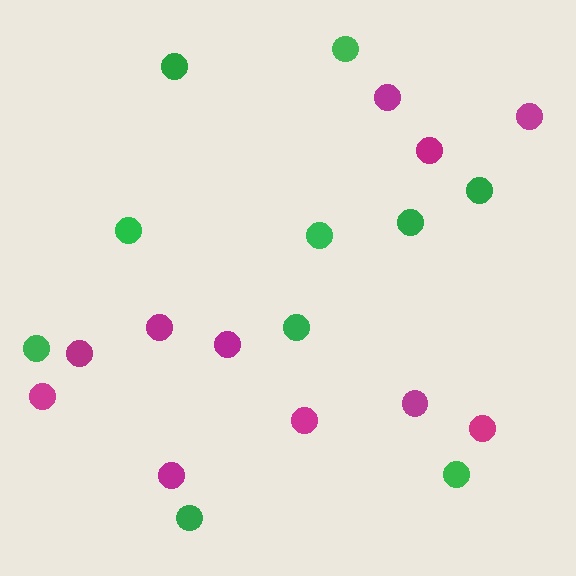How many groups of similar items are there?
There are 2 groups: one group of magenta circles (11) and one group of green circles (10).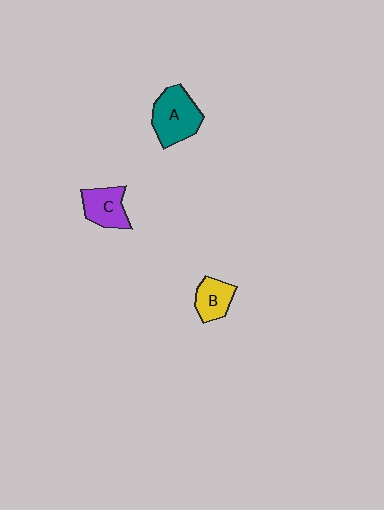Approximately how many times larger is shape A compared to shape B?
Approximately 1.7 times.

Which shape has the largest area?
Shape A (teal).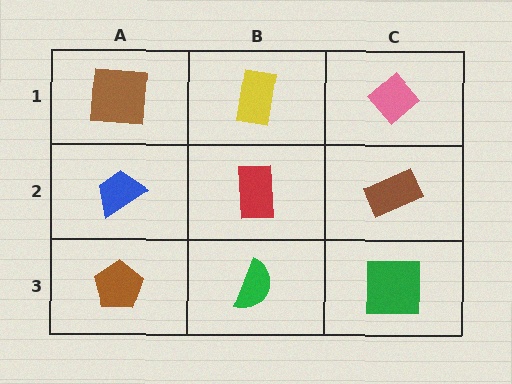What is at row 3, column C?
A green square.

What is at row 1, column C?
A pink diamond.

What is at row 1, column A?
A brown square.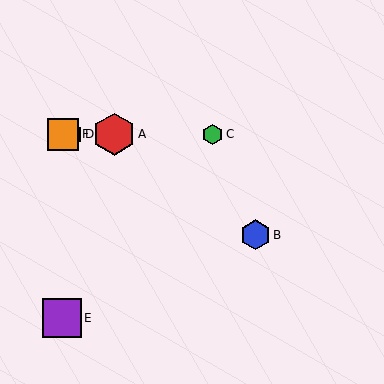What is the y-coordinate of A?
Object A is at y≈134.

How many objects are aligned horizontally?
4 objects (A, C, D, F) are aligned horizontally.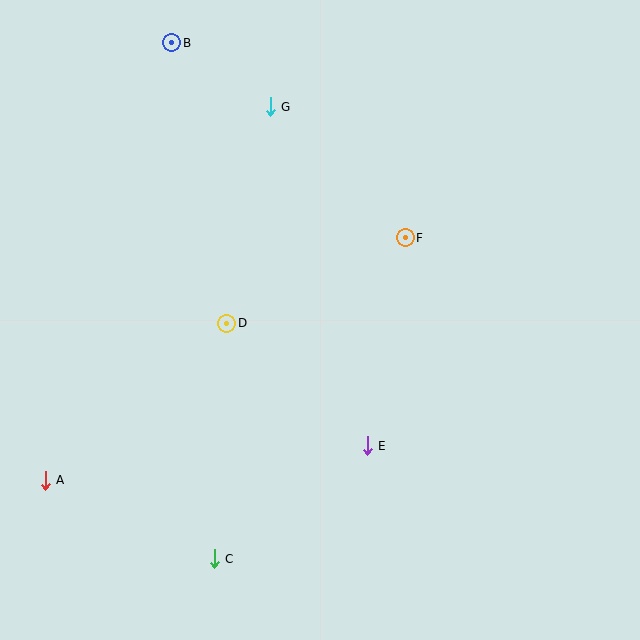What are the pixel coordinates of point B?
Point B is at (172, 43).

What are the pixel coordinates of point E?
Point E is at (367, 446).